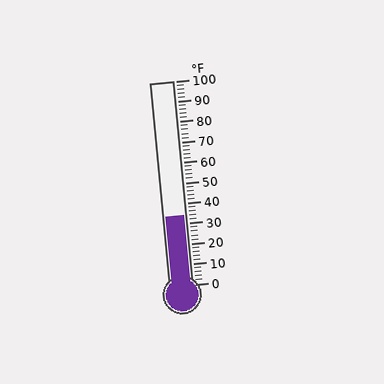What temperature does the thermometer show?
The thermometer shows approximately 34°F.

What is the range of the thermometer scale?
The thermometer scale ranges from 0°F to 100°F.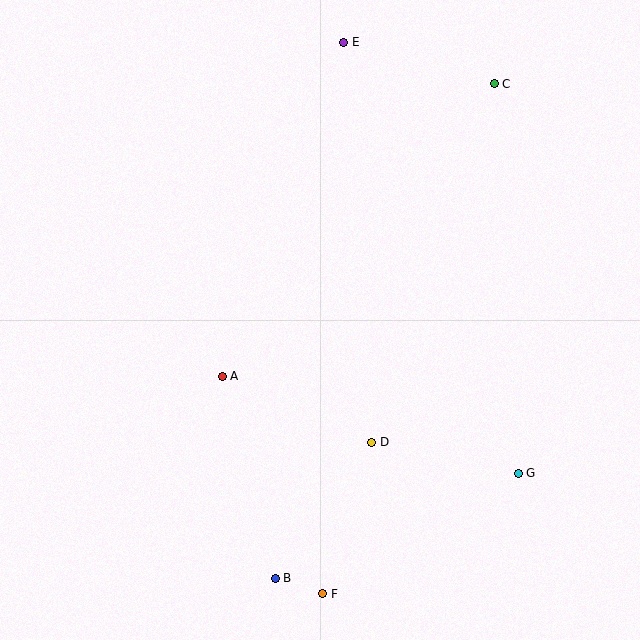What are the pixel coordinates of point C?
Point C is at (494, 84).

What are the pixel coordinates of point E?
Point E is at (344, 42).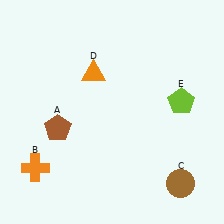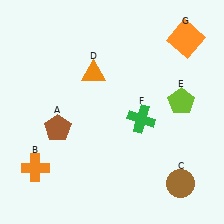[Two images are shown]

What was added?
A green cross (F), an orange square (G) were added in Image 2.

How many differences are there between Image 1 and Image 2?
There are 2 differences between the two images.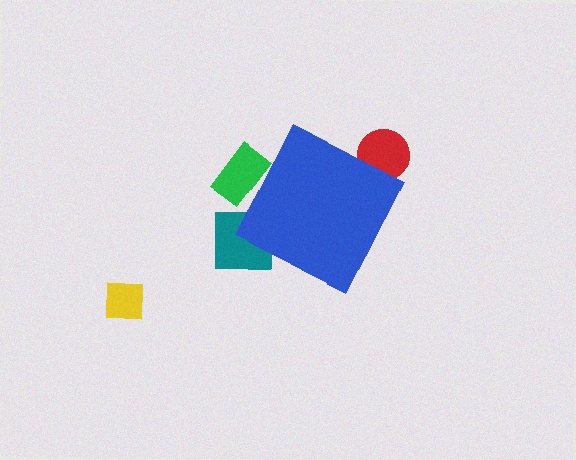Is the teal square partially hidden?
Yes, the teal square is partially hidden behind the blue diamond.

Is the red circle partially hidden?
Yes, the red circle is partially hidden behind the blue diamond.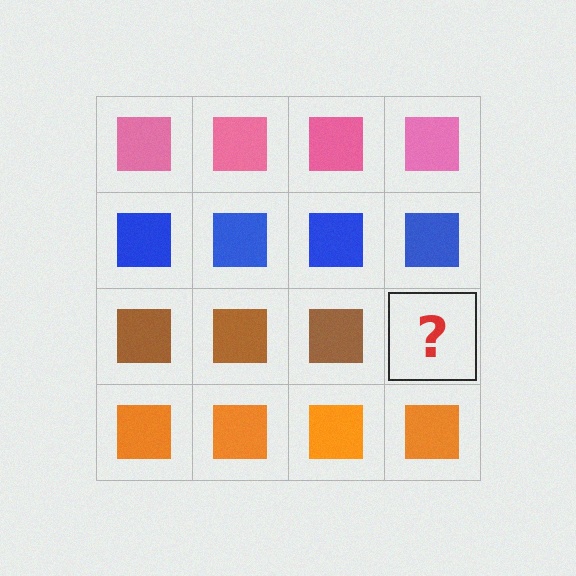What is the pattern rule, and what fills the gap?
The rule is that each row has a consistent color. The gap should be filled with a brown square.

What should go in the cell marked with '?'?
The missing cell should contain a brown square.